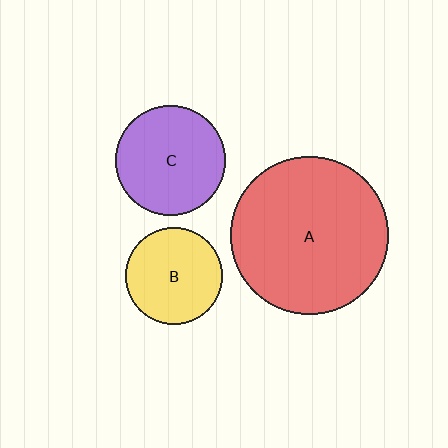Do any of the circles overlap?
No, none of the circles overlap.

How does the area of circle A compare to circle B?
Approximately 2.6 times.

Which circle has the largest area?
Circle A (red).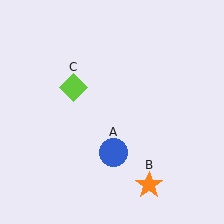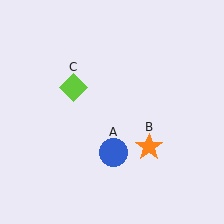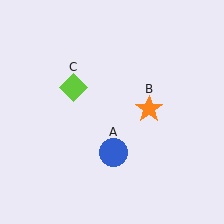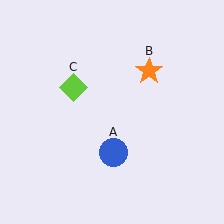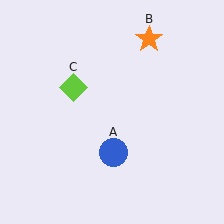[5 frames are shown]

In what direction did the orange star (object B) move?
The orange star (object B) moved up.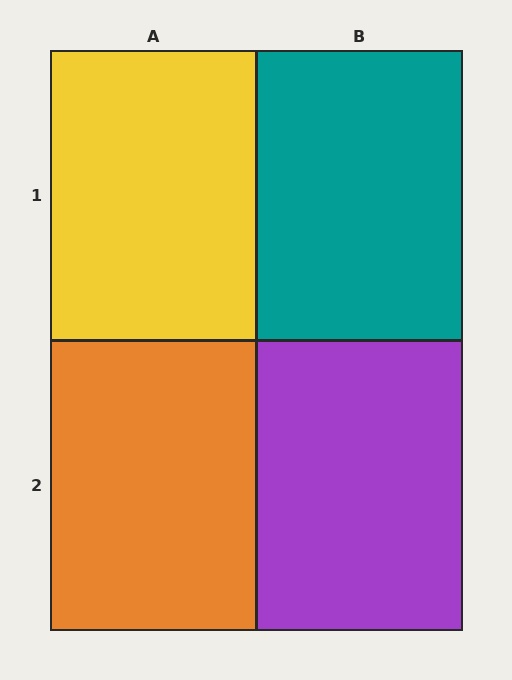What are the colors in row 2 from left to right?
Orange, purple.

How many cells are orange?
1 cell is orange.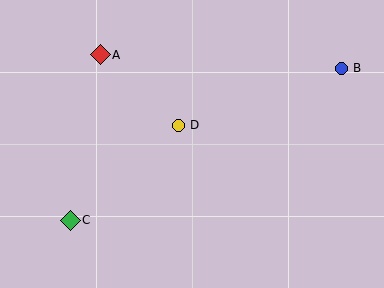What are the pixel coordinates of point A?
Point A is at (100, 55).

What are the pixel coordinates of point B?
Point B is at (341, 68).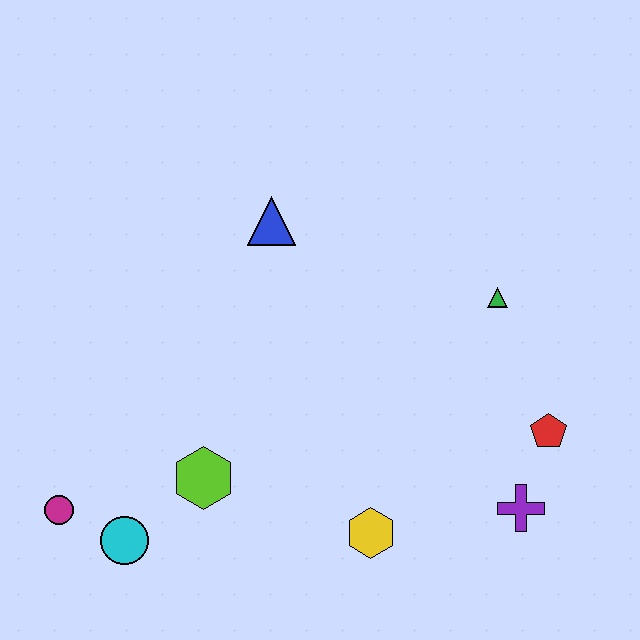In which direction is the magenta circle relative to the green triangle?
The magenta circle is to the left of the green triangle.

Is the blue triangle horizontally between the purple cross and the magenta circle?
Yes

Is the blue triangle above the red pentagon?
Yes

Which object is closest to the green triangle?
The red pentagon is closest to the green triangle.